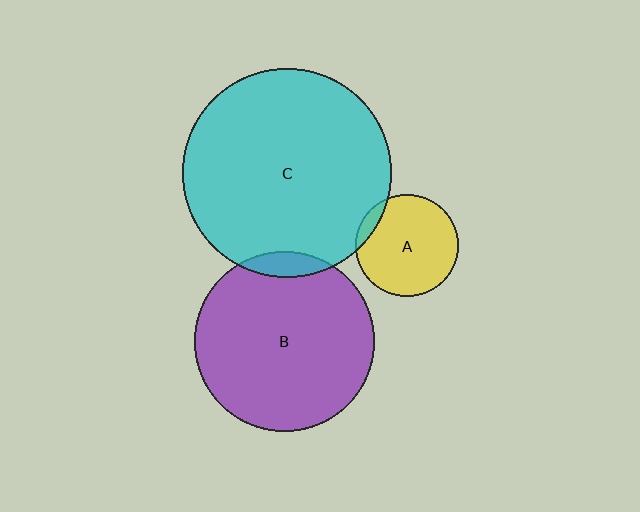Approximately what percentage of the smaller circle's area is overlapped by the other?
Approximately 5%.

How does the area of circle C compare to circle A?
Approximately 4.2 times.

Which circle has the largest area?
Circle C (cyan).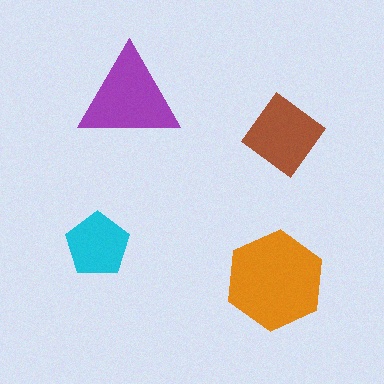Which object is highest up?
The purple triangle is topmost.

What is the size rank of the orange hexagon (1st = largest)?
1st.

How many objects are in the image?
There are 4 objects in the image.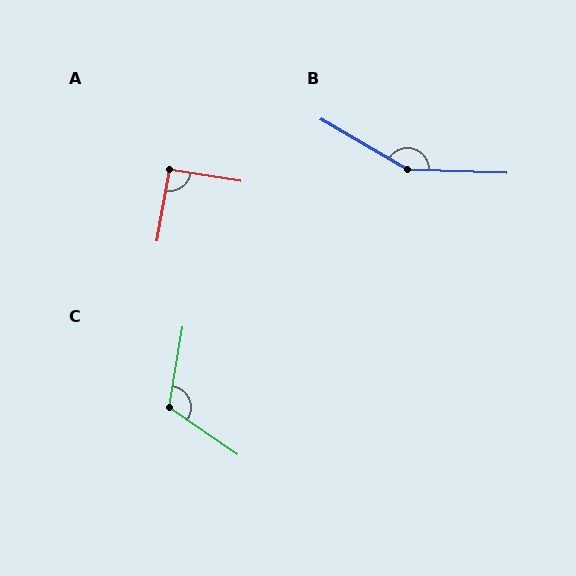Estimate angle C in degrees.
Approximately 115 degrees.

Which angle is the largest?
B, at approximately 152 degrees.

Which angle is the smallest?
A, at approximately 91 degrees.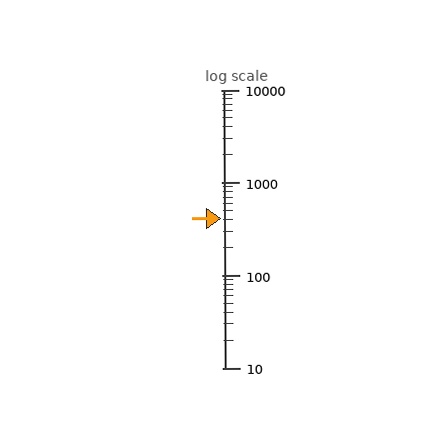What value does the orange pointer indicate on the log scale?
The pointer indicates approximately 410.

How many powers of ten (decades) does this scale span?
The scale spans 3 decades, from 10 to 10000.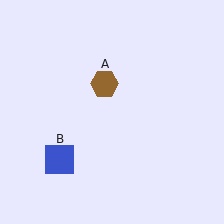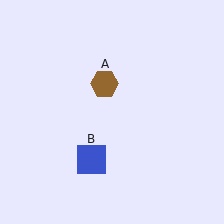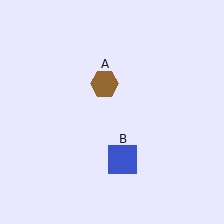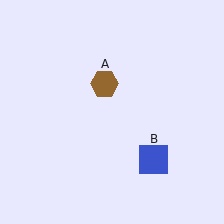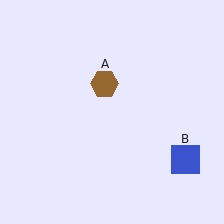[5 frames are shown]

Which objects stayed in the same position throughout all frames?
Brown hexagon (object A) remained stationary.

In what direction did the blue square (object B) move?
The blue square (object B) moved right.